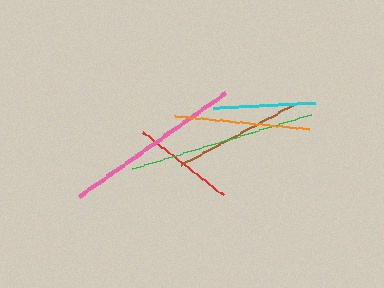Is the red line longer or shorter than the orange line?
The orange line is longer than the red line.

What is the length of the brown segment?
The brown segment is approximately 127 pixels long.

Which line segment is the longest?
The green line is the longest at approximately 186 pixels.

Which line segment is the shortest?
The cyan line is the shortest at approximately 102 pixels.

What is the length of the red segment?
The red segment is approximately 103 pixels long.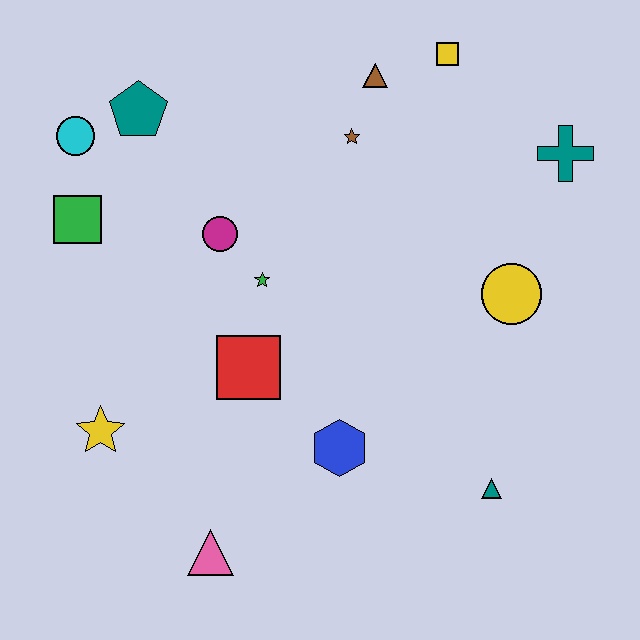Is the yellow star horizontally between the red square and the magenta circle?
No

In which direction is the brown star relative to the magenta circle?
The brown star is to the right of the magenta circle.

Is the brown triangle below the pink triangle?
No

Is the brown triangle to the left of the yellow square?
Yes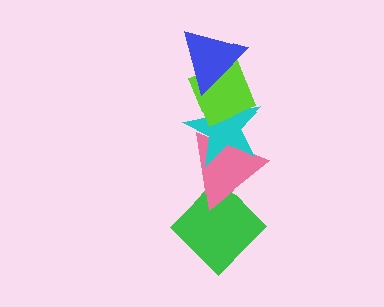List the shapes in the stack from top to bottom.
From top to bottom: the blue triangle, the lime diamond, the cyan star, the pink triangle, the green diamond.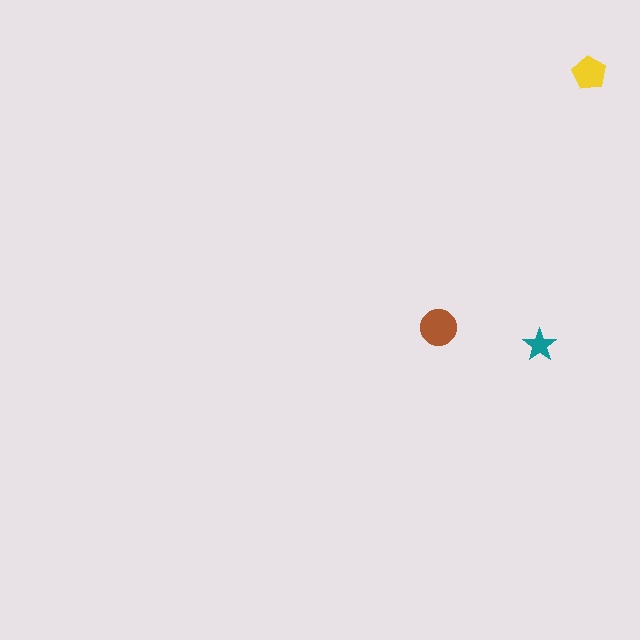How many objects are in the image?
There are 3 objects in the image.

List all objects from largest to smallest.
The brown circle, the yellow pentagon, the teal star.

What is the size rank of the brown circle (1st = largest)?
1st.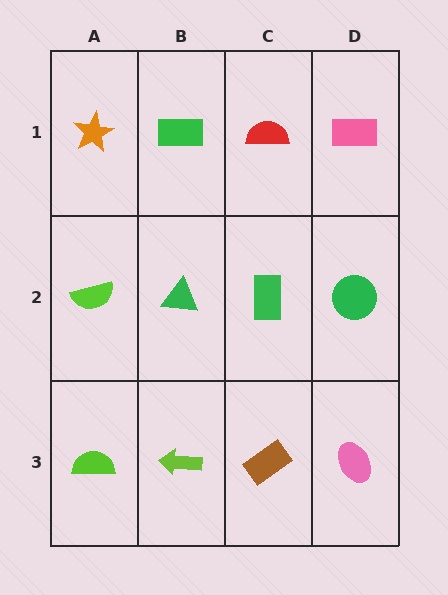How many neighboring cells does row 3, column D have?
2.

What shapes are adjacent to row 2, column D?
A pink rectangle (row 1, column D), a pink ellipse (row 3, column D), a green rectangle (row 2, column C).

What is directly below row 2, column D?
A pink ellipse.